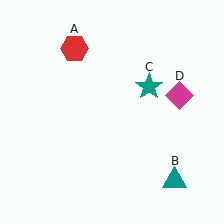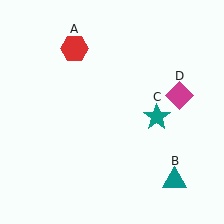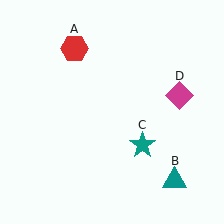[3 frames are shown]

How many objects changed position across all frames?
1 object changed position: teal star (object C).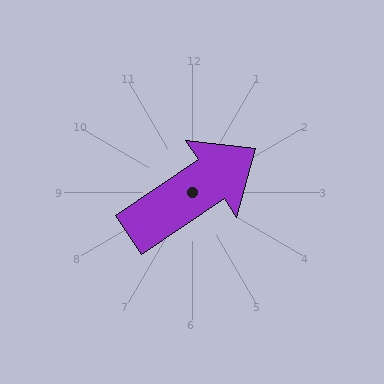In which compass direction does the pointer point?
Northeast.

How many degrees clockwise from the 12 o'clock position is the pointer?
Approximately 56 degrees.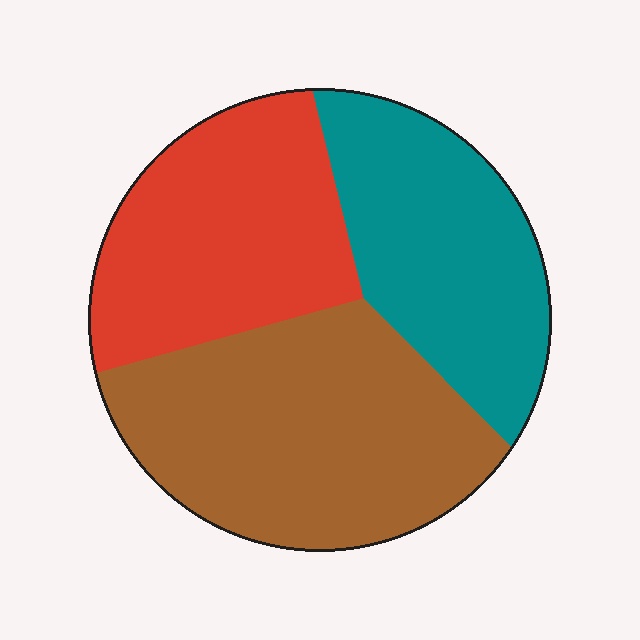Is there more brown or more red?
Brown.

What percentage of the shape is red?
Red takes up between a sixth and a third of the shape.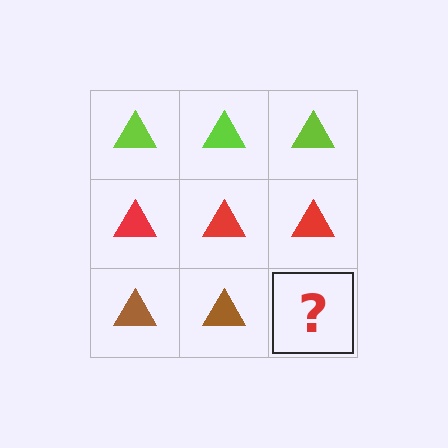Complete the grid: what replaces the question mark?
The question mark should be replaced with a brown triangle.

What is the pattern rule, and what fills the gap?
The rule is that each row has a consistent color. The gap should be filled with a brown triangle.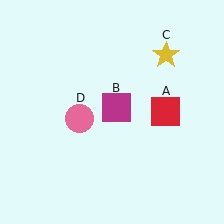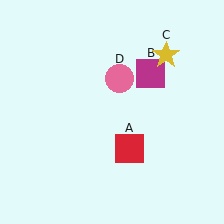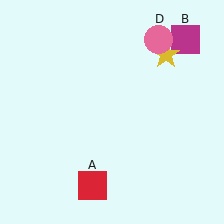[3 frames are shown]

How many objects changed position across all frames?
3 objects changed position: red square (object A), magenta square (object B), pink circle (object D).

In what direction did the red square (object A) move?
The red square (object A) moved down and to the left.